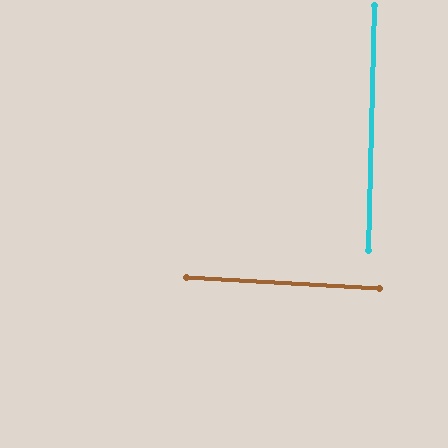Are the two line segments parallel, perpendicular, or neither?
Perpendicular — they meet at approximately 88°.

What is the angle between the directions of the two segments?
Approximately 88 degrees.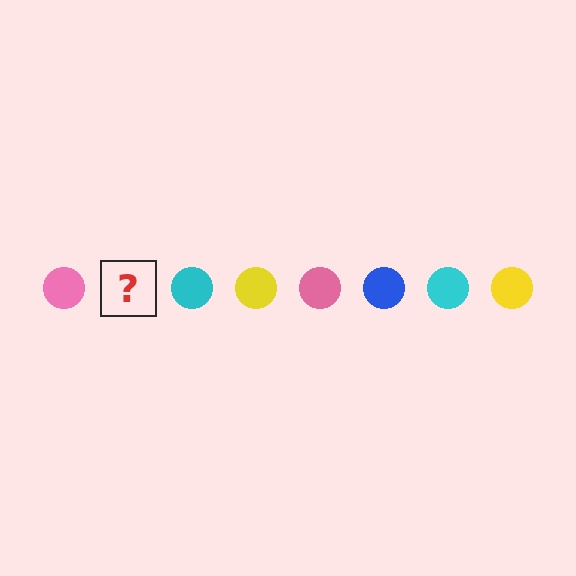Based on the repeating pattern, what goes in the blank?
The blank should be a blue circle.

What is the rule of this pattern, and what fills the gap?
The rule is that the pattern cycles through pink, blue, cyan, yellow circles. The gap should be filled with a blue circle.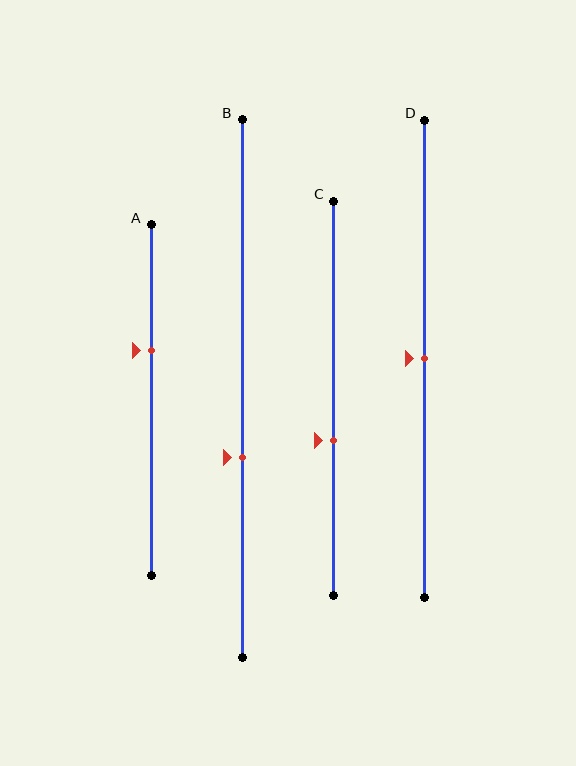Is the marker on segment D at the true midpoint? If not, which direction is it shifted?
Yes, the marker on segment D is at the true midpoint.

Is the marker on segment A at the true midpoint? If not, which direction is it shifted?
No, the marker on segment A is shifted upward by about 14% of the segment length.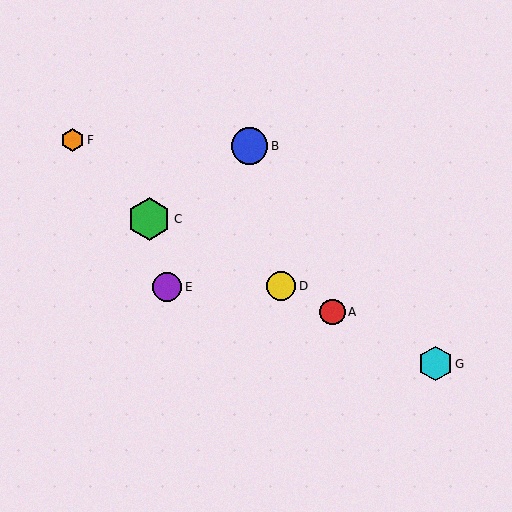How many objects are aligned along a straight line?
4 objects (A, C, D, G) are aligned along a straight line.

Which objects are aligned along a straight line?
Objects A, C, D, G are aligned along a straight line.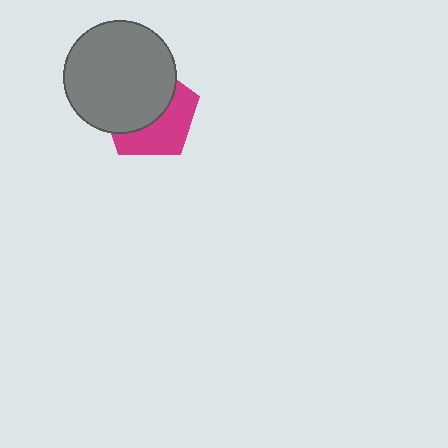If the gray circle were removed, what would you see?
You would see the complete magenta pentagon.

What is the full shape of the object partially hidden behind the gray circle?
The partially hidden object is a magenta pentagon.